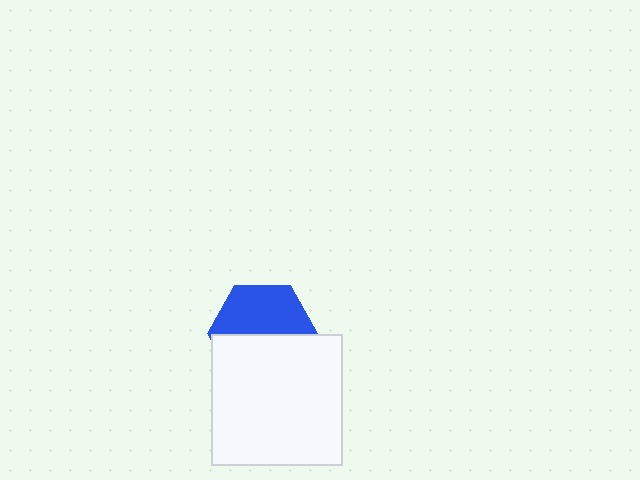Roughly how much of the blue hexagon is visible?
About half of it is visible (roughly 50%).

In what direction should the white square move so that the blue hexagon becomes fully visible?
The white square should move down. That is the shortest direction to clear the overlap and leave the blue hexagon fully visible.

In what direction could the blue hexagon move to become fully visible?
The blue hexagon could move up. That would shift it out from behind the white square entirely.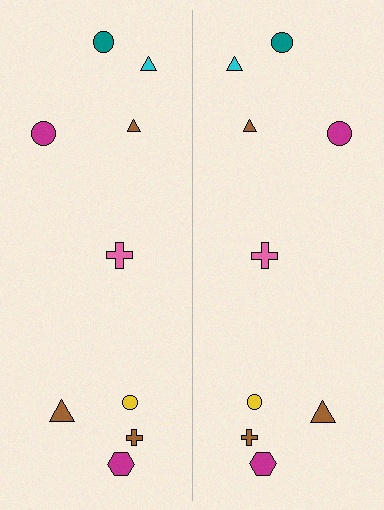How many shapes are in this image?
There are 18 shapes in this image.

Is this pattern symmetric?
Yes, this pattern has bilateral (reflection) symmetry.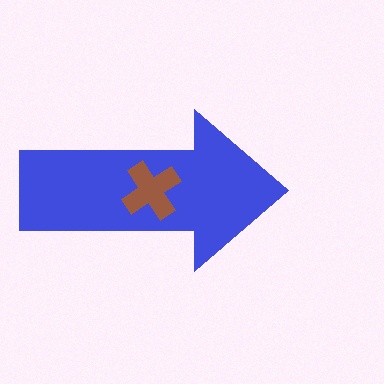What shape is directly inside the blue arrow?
The brown cross.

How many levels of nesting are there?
2.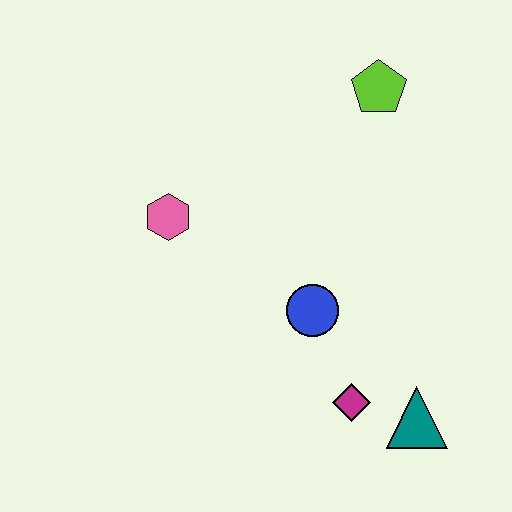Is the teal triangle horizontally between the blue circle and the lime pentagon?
No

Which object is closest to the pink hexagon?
The blue circle is closest to the pink hexagon.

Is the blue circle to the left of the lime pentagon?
Yes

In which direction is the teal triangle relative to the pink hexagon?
The teal triangle is to the right of the pink hexagon.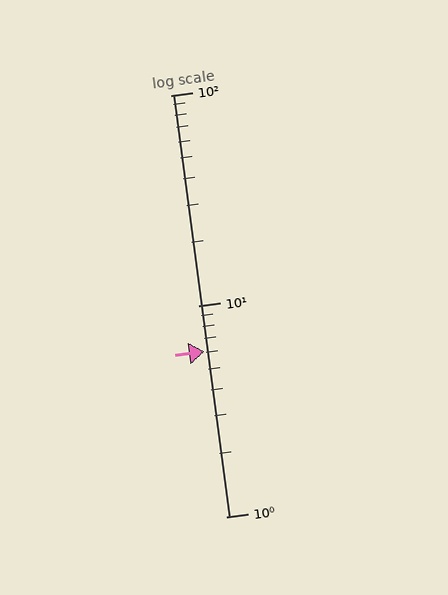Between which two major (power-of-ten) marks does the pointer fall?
The pointer is between 1 and 10.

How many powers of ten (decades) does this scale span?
The scale spans 2 decades, from 1 to 100.